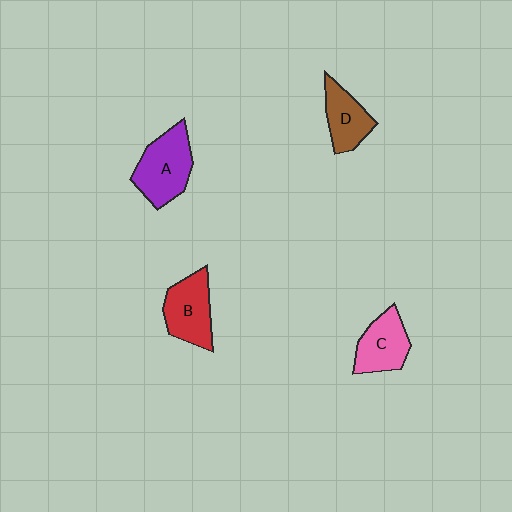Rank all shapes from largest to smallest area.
From largest to smallest: A (purple), B (red), C (pink), D (brown).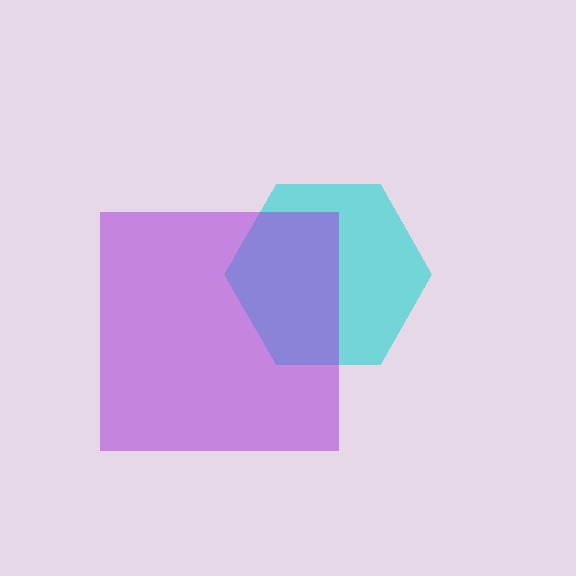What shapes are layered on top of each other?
The layered shapes are: a cyan hexagon, a purple square.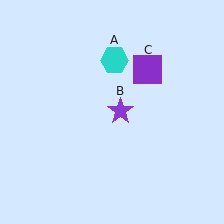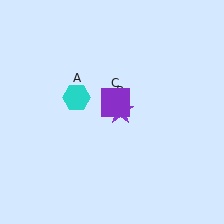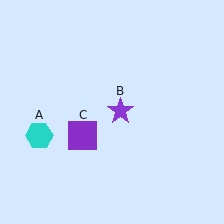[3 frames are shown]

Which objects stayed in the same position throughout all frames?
Purple star (object B) remained stationary.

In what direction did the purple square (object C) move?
The purple square (object C) moved down and to the left.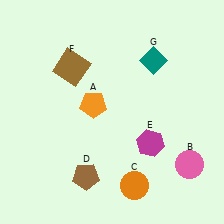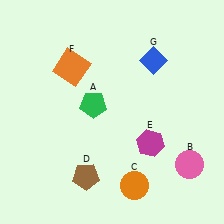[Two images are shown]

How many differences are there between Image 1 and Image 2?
There are 3 differences between the two images.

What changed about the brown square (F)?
In Image 1, F is brown. In Image 2, it changed to orange.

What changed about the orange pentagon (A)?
In Image 1, A is orange. In Image 2, it changed to green.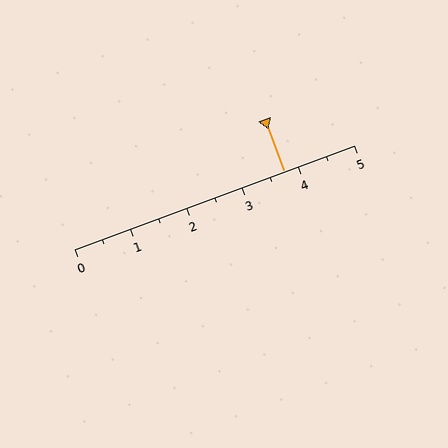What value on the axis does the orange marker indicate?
The marker indicates approximately 3.8.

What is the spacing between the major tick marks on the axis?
The major ticks are spaced 1 apart.